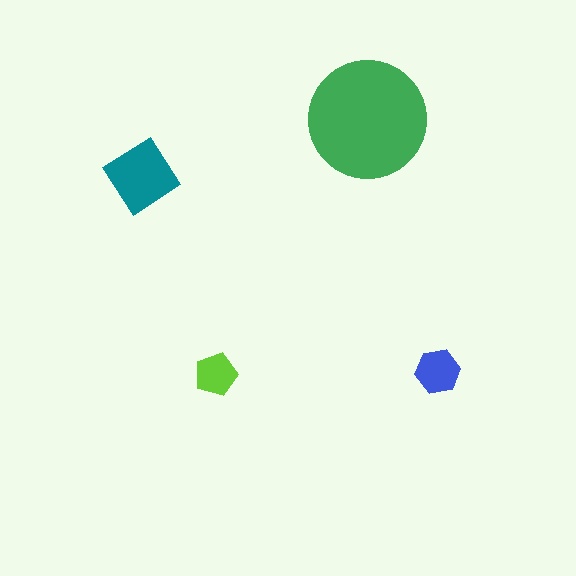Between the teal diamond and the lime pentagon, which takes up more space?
The teal diamond.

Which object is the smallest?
The lime pentagon.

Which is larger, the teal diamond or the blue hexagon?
The teal diamond.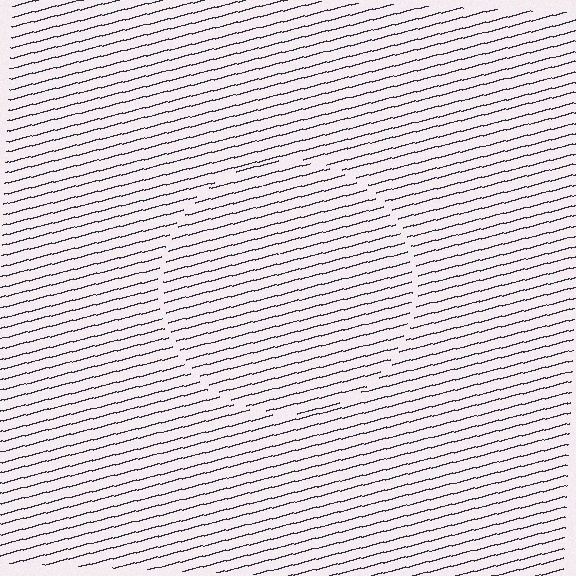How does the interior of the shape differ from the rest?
The interior of the shape contains the same grating, shifted by half a period — the contour is defined by the phase discontinuity where line-ends from the inner and outer gratings abut.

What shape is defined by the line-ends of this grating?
An illusory circle. The interior of the shape contains the same grating, shifted by half a period — the contour is defined by the phase discontinuity where line-ends from the inner and outer gratings abut.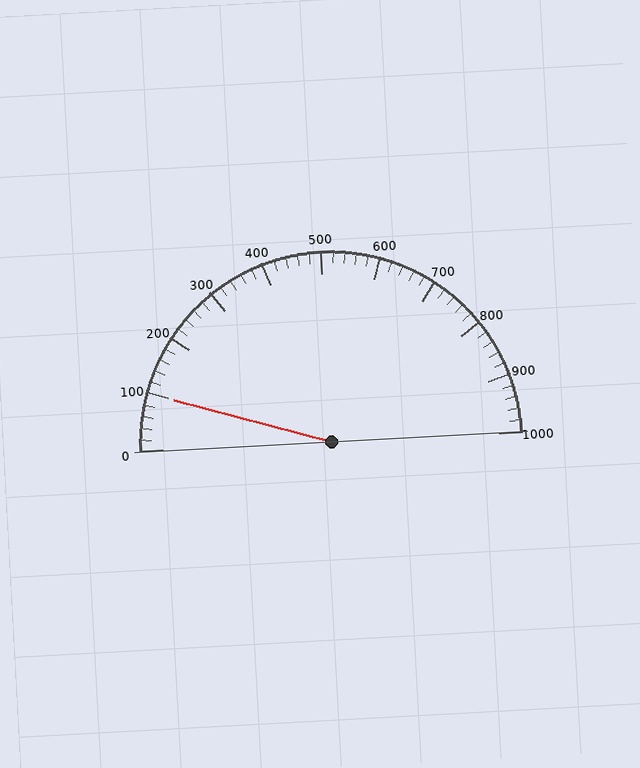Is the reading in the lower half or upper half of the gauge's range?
The reading is in the lower half of the range (0 to 1000).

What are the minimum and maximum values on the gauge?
The gauge ranges from 0 to 1000.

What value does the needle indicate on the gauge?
The needle indicates approximately 100.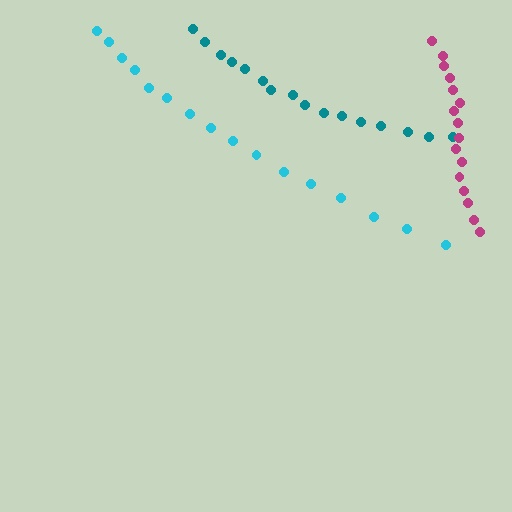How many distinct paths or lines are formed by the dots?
There are 3 distinct paths.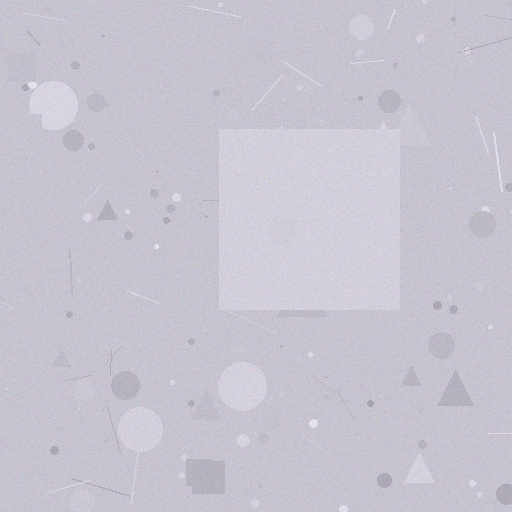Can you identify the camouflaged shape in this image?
The camouflaged shape is a square.